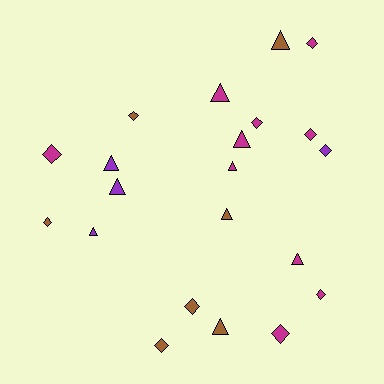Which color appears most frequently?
Magenta, with 10 objects.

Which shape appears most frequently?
Diamond, with 11 objects.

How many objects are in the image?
There are 21 objects.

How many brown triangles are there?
There are 3 brown triangles.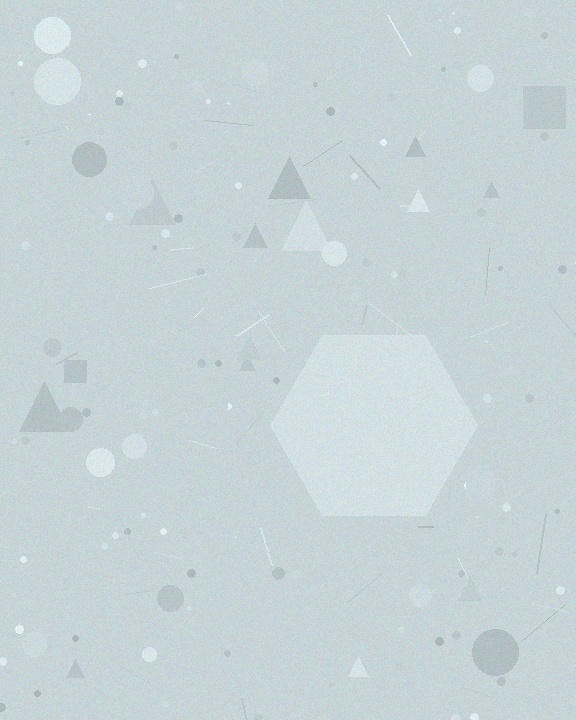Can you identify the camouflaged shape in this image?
The camouflaged shape is a hexagon.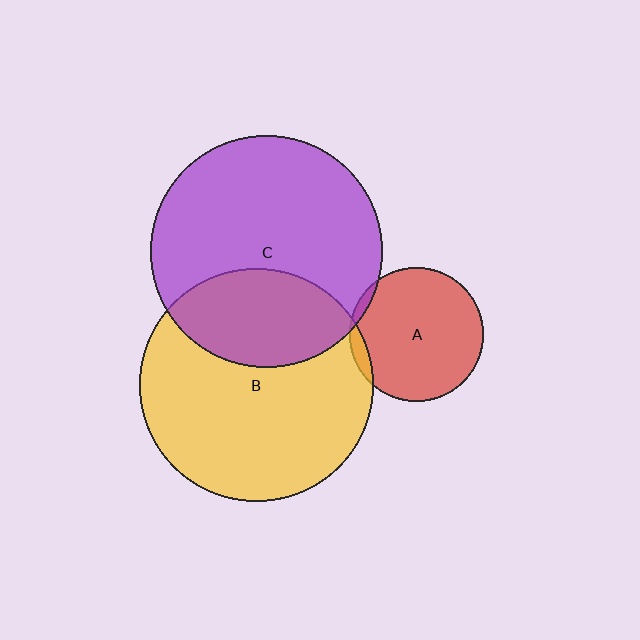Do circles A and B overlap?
Yes.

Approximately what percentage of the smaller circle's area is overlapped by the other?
Approximately 5%.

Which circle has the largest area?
Circle B (yellow).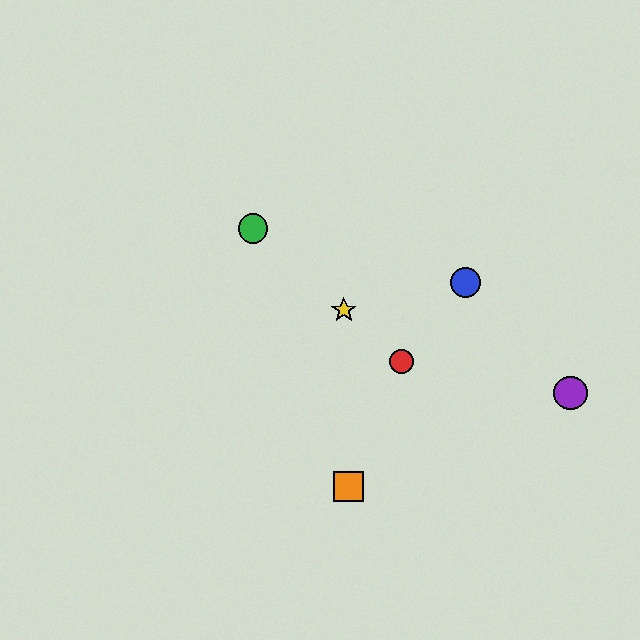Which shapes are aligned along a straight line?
The red circle, the green circle, the yellow star are aligned along a straight line.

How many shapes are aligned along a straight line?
3 shapes (the red circle, the green circle, the yellow star) are aligned along a straight line.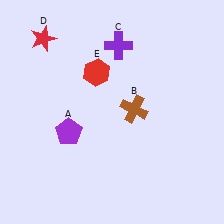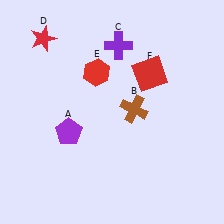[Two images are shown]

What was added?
A red square (F) was added in Image 2.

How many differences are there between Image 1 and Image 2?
There is 1 difference between the two images.